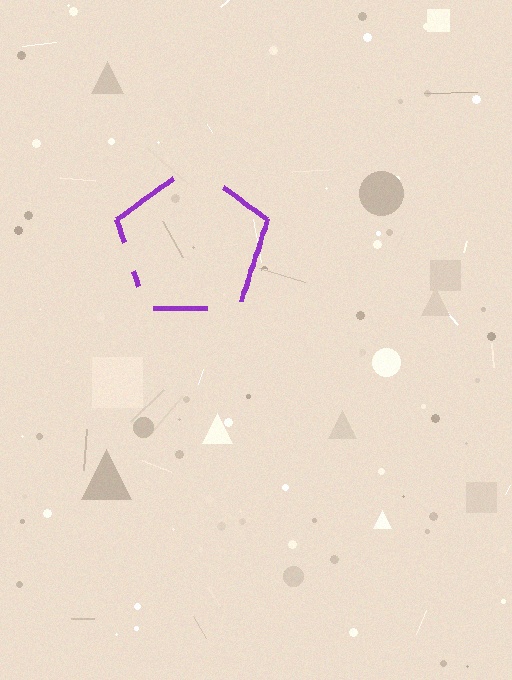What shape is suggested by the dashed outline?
The dashed outline suggests a pentagon.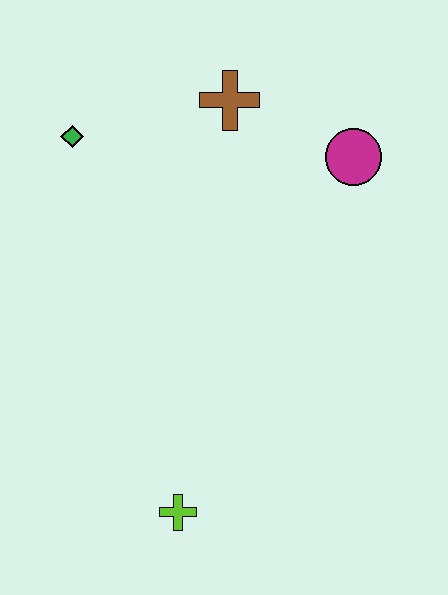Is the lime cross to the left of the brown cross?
Yes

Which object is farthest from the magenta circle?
The lime cross is farthest from the magenta circle.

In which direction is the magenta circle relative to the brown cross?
The magenta circle is to the right of the brown cross.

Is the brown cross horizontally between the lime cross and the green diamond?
No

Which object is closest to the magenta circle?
The brown cross is closest to the magenta circle.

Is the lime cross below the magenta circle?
Yes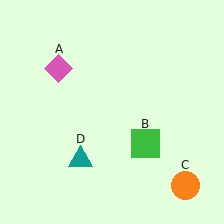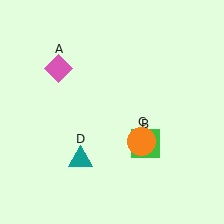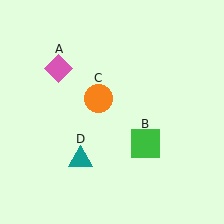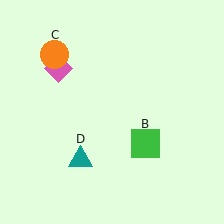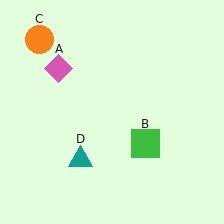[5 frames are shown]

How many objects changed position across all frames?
1 object changed position: orange circle (object C).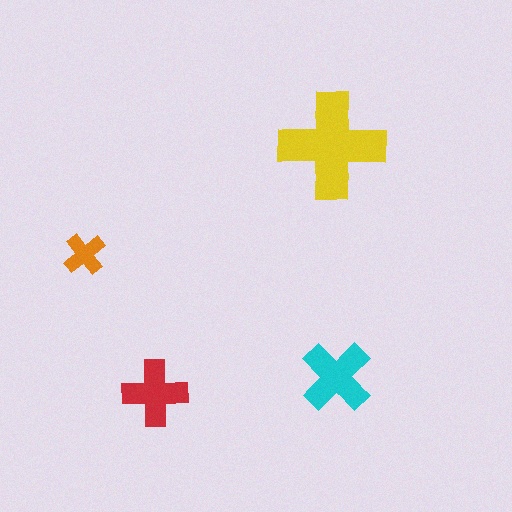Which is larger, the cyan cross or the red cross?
The cyan one.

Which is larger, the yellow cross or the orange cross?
The yellow one.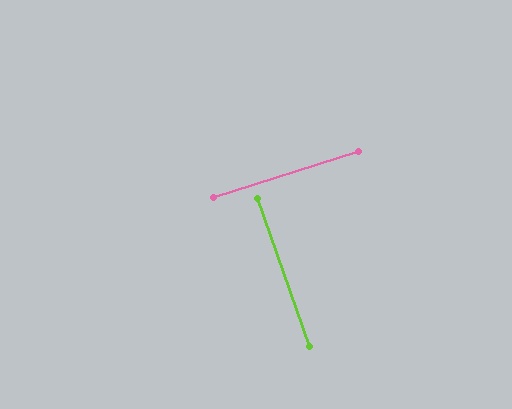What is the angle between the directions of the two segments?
Approximately 89 degrees.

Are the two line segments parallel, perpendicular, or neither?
Perpendicular — they meet at approximately 89°.